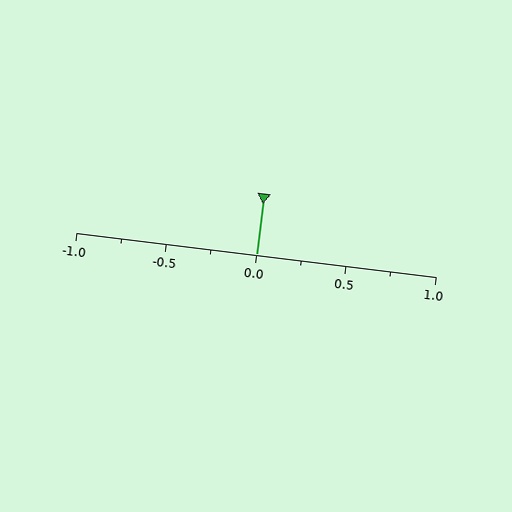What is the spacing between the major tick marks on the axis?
The major ticks are spaced 0.5 apart.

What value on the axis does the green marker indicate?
The marker indicates approximately 0.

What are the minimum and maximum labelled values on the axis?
The axis runs from -1.0 to 1.0.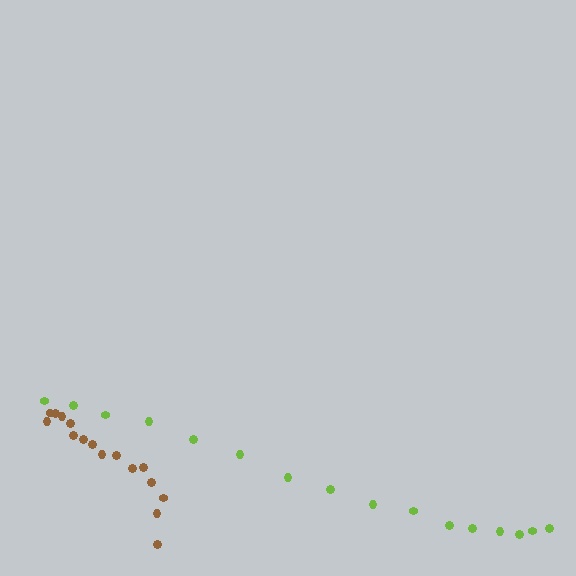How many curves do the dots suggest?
There are 2 distinct paths.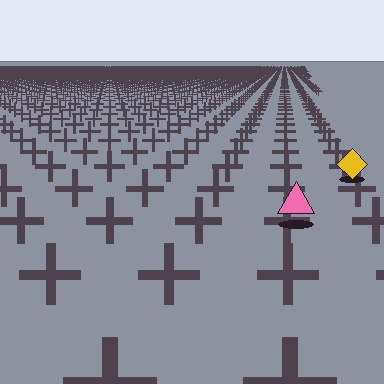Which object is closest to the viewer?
The pink triangle is closest. The texture marks near it are larger and more spread out.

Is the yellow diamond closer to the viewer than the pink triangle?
No. The pink triangle is closer — you can tell from the texture gradient: the ground texture is coarser near it.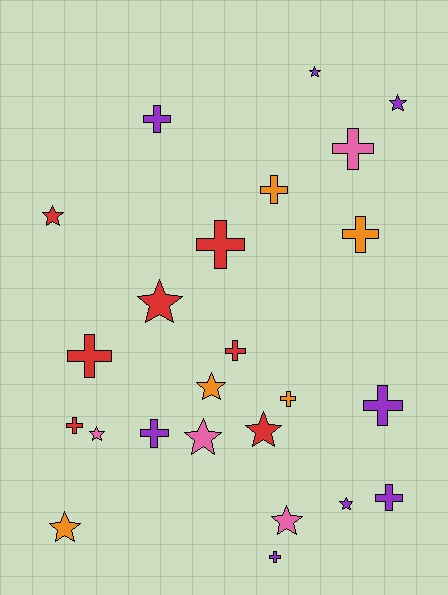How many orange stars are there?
There are 2 orange stars.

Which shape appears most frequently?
Cross, with 13 objects.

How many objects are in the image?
There are 24 objects.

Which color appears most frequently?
Purple, with 8 objects.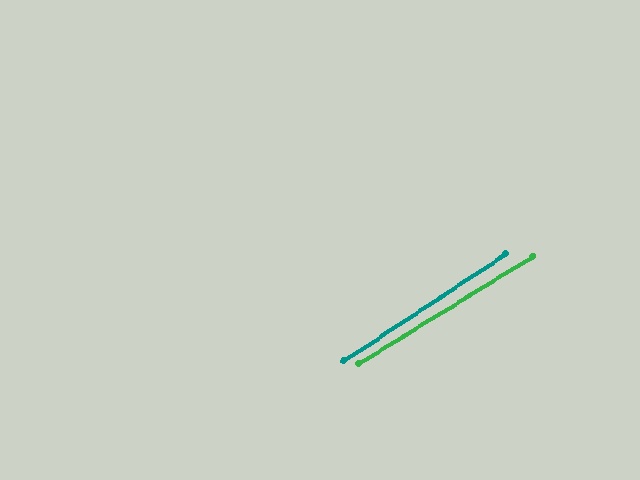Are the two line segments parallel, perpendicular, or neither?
Parallel — their directions differ by only 1.8°.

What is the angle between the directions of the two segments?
Approximately 2 degrees.